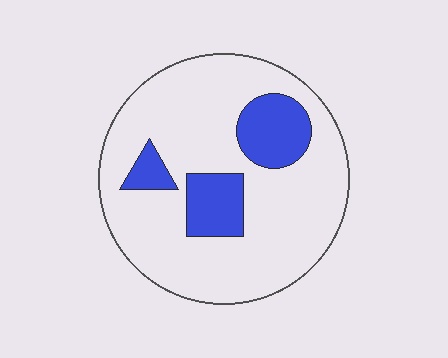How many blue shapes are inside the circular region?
3.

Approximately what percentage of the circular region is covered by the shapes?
Approximately 20%.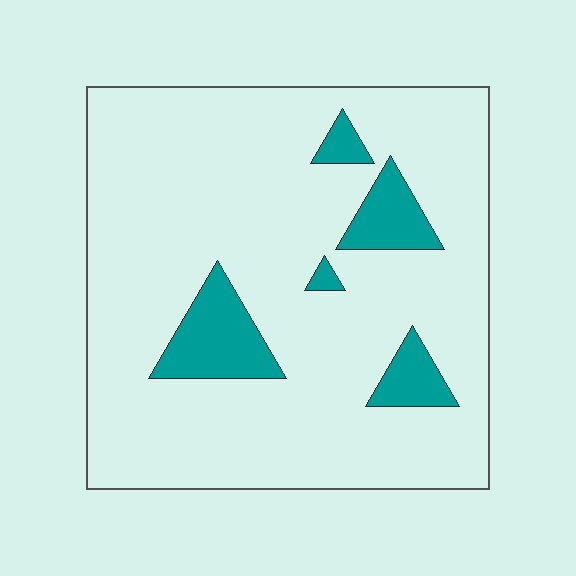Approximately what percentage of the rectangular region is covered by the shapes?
Approximately 10%.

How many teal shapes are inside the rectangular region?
5.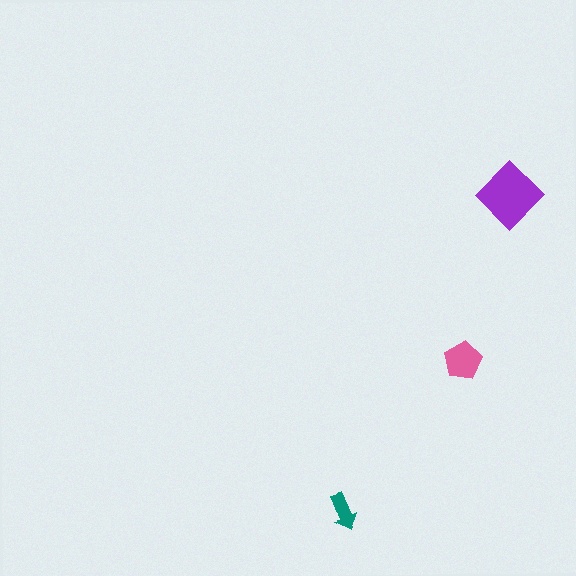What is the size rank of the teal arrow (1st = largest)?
3rd.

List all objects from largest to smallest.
The purple diamond, the pink pentagon, the teal arrow.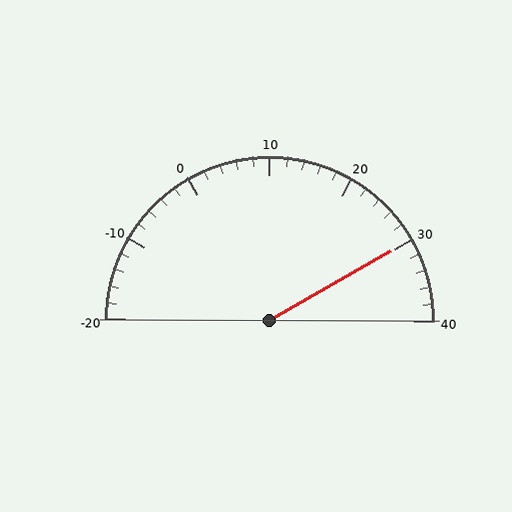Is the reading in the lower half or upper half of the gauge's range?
The reading is in the upper half of the range (-20 to 40).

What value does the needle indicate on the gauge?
The needle indicates approximately 30.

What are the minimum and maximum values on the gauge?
The gauge ranges from -20 to 40.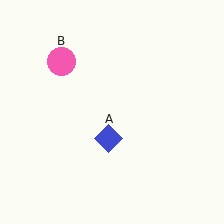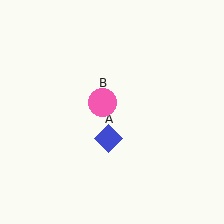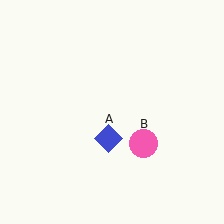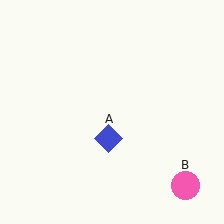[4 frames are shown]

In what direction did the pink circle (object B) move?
The pink circle (object B) moved down and to the right.